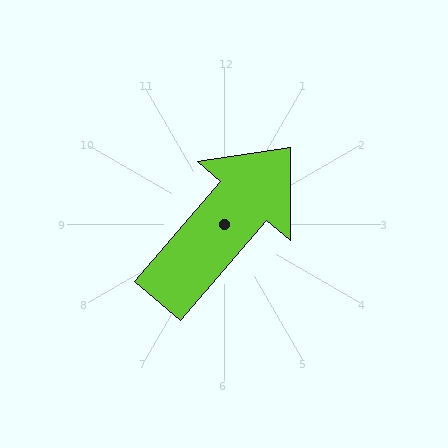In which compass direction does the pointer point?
Northeast.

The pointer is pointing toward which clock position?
Roughly 1 o'clock.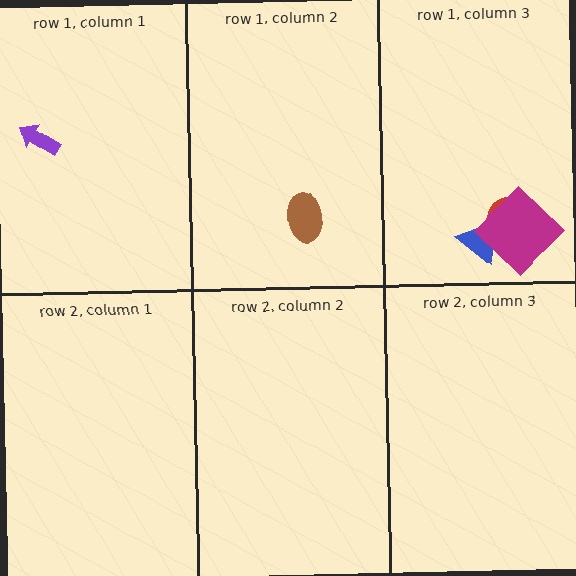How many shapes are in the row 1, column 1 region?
1.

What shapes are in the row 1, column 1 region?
The purple arrow.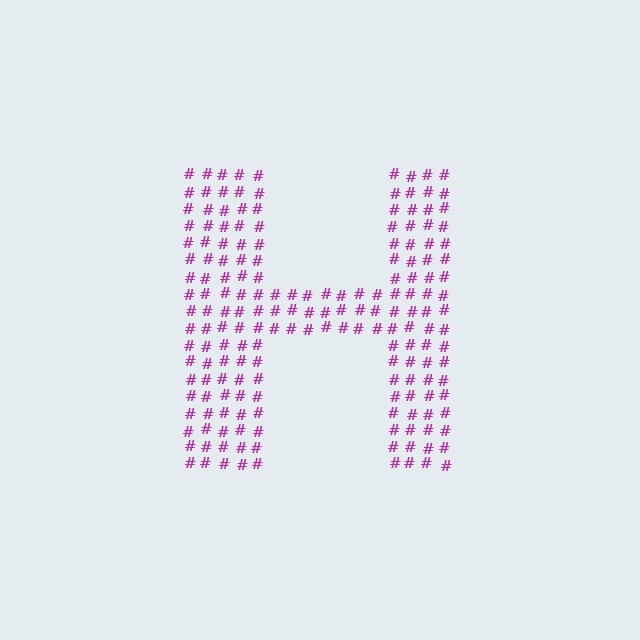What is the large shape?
The large shape is the letter H.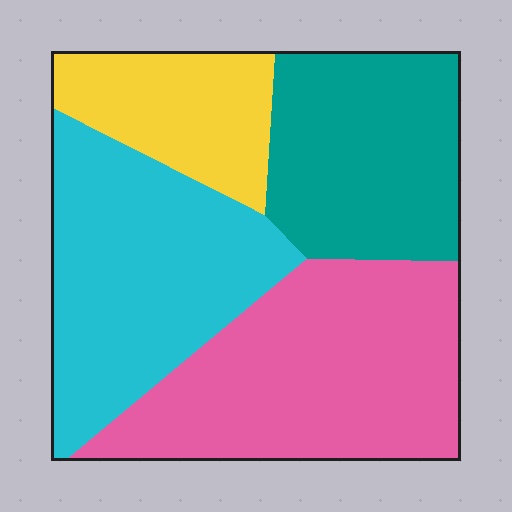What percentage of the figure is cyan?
Cyan covers roughly 30% of the figure.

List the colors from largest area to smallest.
From largest to smallest: pink, cyan, teal, yellow.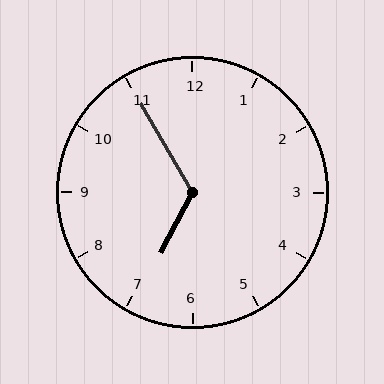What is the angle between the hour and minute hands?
Approximately 122 degrees.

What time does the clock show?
6:55.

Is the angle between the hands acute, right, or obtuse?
It is obtuse.